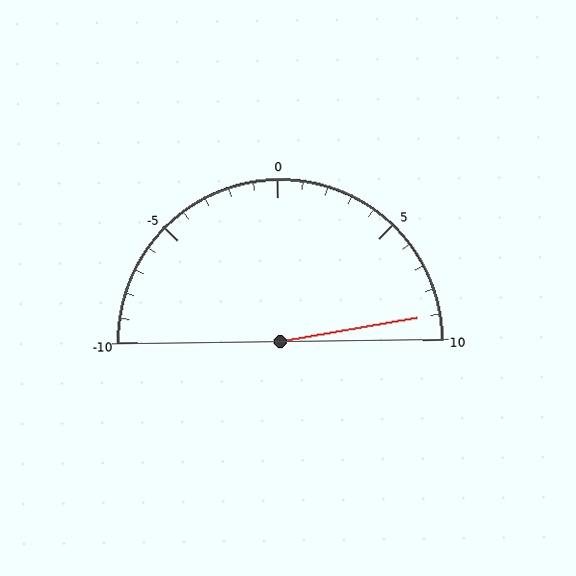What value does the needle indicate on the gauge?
The needle indicates approximately 9.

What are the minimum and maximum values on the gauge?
The gauge ranges from -10 to 10.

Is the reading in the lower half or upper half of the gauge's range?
The reading is in the upper half of the range (-10 to 10).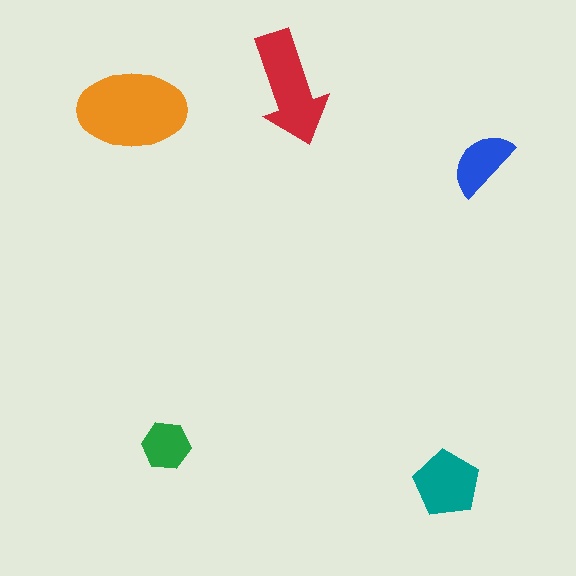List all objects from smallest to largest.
The green hexagon, the blue semicircle, the teal pentagon, the red arrow, the orange ellipse.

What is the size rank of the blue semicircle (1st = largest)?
4th.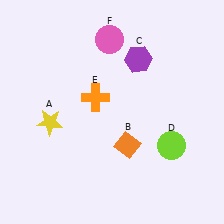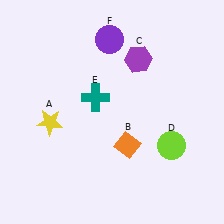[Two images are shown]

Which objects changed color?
E changed from orange to teal. F changed from pink to purple.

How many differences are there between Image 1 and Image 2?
There are 2 differences between the two images.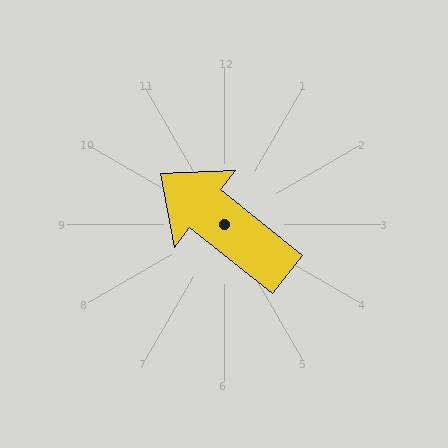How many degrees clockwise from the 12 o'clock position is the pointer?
Approximately 308 degrees.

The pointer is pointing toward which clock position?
Roughly 10 o'clock.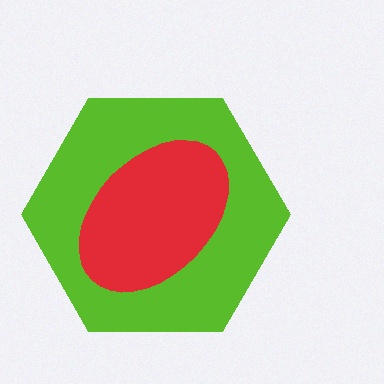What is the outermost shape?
The lime hexagon.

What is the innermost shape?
The red ellipse.